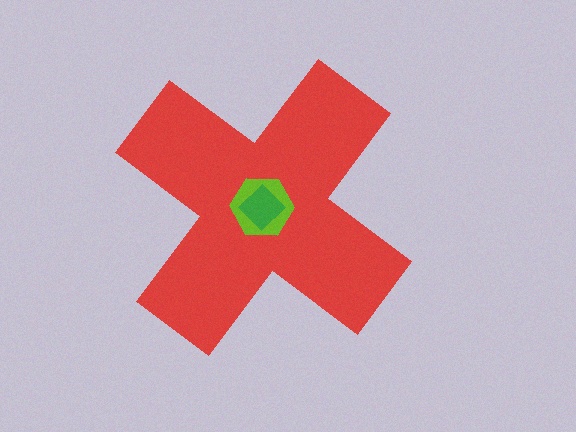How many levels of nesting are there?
3.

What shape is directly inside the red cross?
The lime hexagon.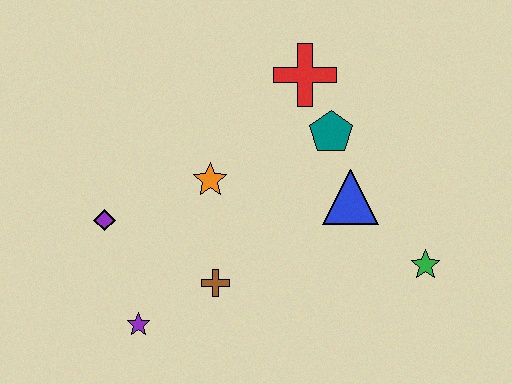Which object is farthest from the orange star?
The green star is farthest from the orange star.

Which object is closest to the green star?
The blue triangle is closest to the green star.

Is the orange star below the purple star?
No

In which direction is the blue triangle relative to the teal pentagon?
The blue triangle is below the teal pentagon.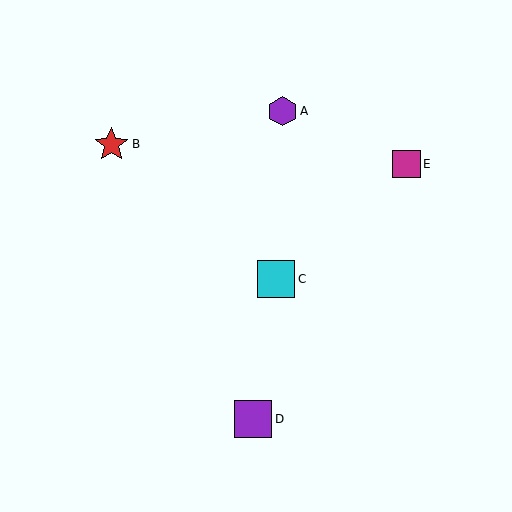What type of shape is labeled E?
Shape E is a magenta square.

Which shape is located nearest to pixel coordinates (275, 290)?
The cyan square (labeled C) at (276, 279) is nearest to that location.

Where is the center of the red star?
The center of the red star is at (111, 144).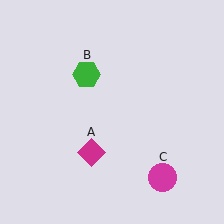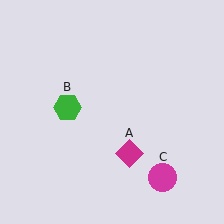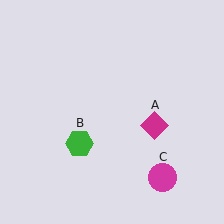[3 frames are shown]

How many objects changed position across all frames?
2 objects changed position: magenta diamond (object A), green hexagon (object B).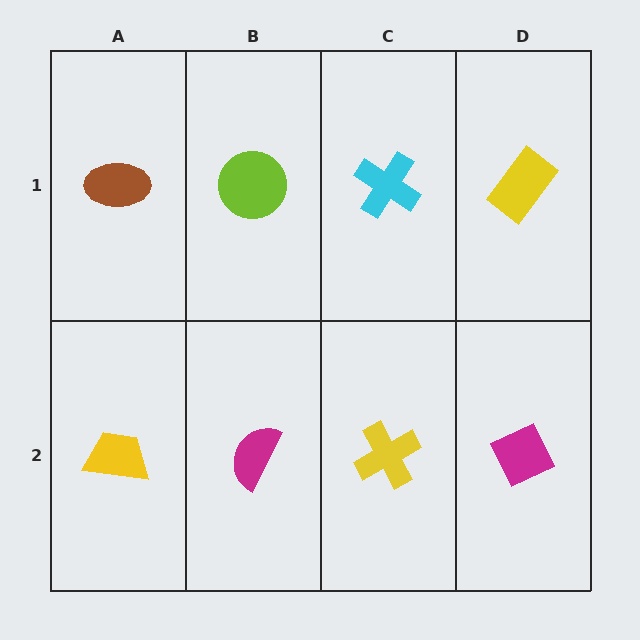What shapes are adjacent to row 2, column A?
A brown ellipse (row 1, column A), a magenta semicircle (row 2, column B).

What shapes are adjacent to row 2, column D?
A yellow rectangle (row 1, column D), a yellow cross (row 2, column C).